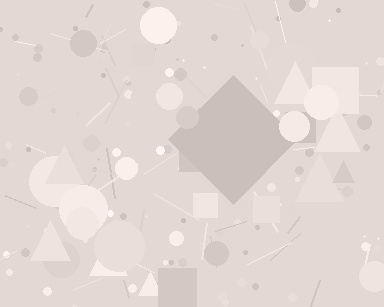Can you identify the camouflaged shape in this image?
The camouflaged shape is a diamond.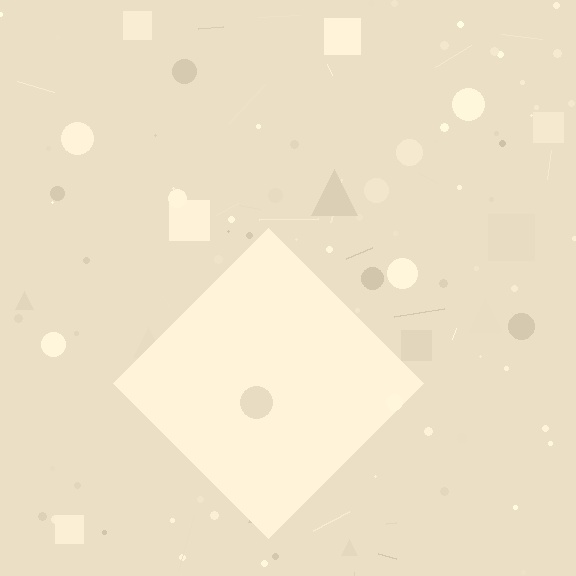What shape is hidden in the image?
A diamond is hidden in the image.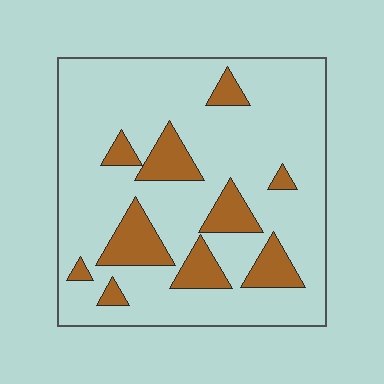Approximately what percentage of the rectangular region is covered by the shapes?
Approximately 20%.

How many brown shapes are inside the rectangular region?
10.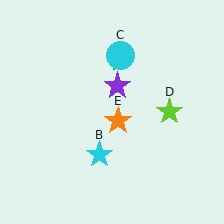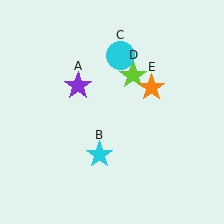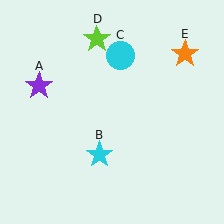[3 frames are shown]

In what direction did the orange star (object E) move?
The orange star (object E) moved up and to the right.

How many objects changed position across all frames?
3 objects changed position: purple star (object A), lime star (object D), orange star (object E).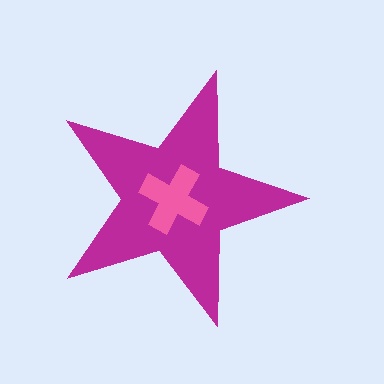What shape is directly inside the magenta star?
The pink cross.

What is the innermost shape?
The pink cross.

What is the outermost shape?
The magenta star.